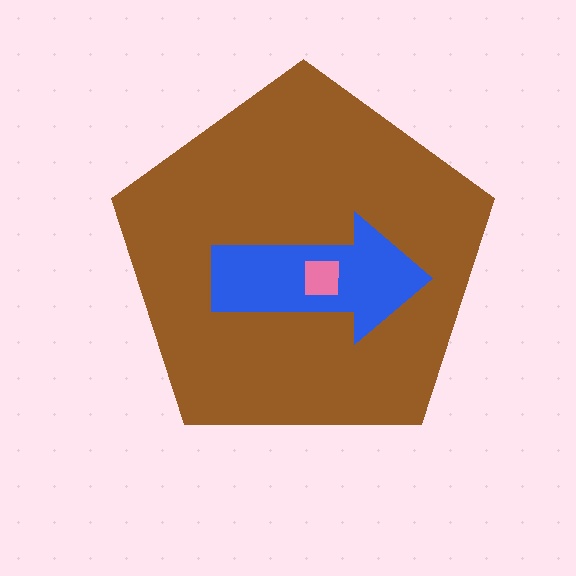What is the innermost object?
The pink square.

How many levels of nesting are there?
3.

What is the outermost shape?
The brown pentagon.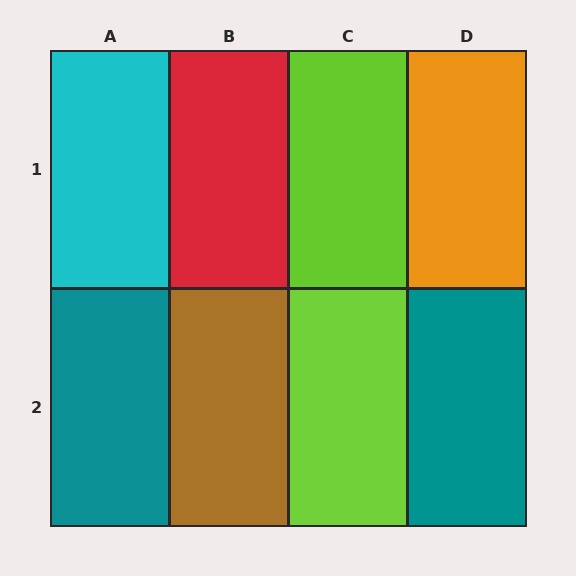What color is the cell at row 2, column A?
Teal.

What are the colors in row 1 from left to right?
Cyan, red, lime, orange.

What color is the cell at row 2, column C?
Lime.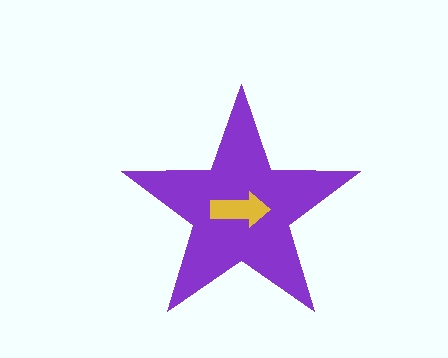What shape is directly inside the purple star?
The yellow arrow.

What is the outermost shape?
The purple star.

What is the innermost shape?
The yellow arrow.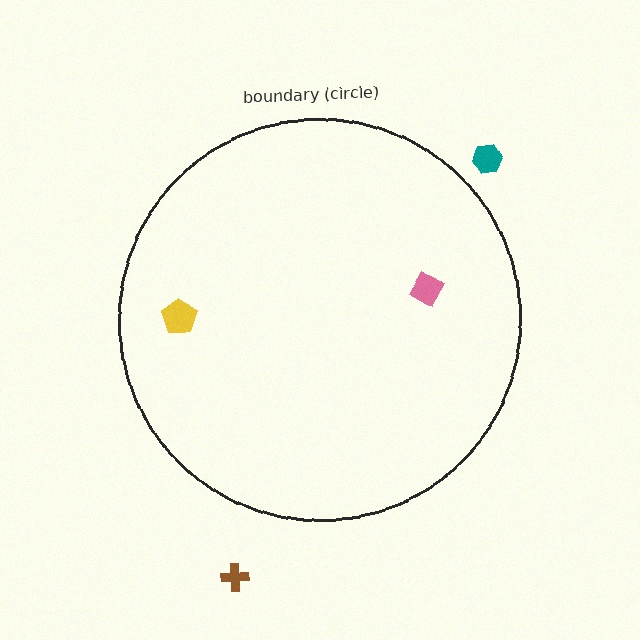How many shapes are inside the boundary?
2 inside, 2 outside.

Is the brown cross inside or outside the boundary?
Outside.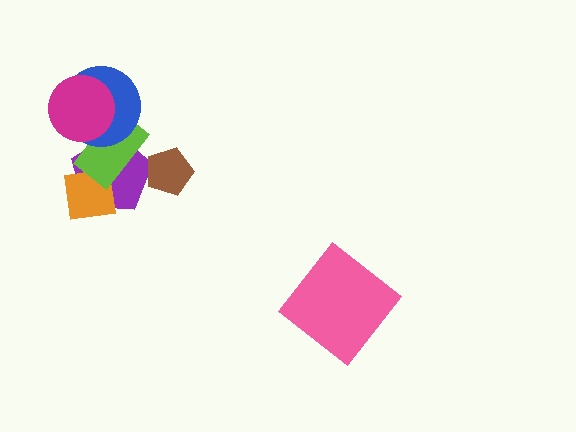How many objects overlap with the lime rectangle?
4 objects overlap with the lime rectangle.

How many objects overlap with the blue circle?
3 objects overlap with the blue circle.